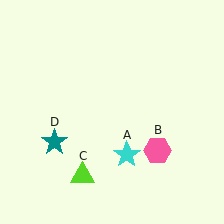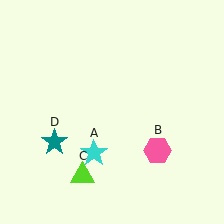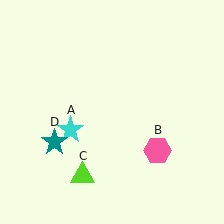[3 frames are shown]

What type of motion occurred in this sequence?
The cyan star (object A) rotated clockwise around the center of the scene.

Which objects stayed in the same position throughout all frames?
Pink hexagon (object B) and lime triangle (object C) and teal star (object D) remained stationary.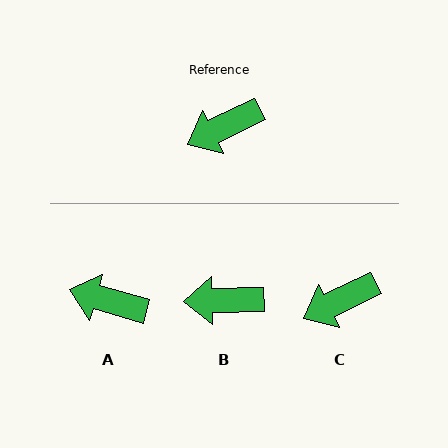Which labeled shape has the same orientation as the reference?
C.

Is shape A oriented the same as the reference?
No, it is off by about 42 degrees.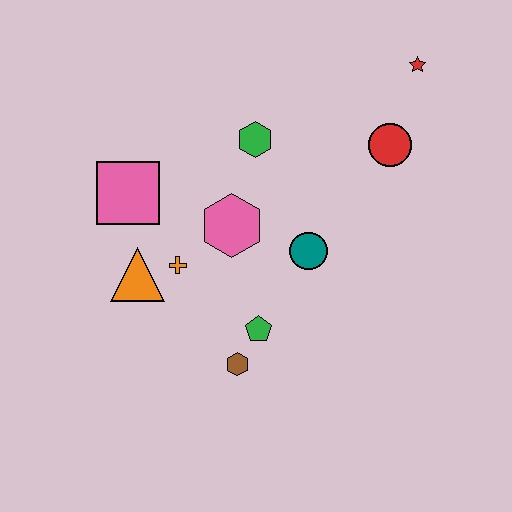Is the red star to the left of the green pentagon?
No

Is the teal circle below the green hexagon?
Yes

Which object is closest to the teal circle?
The pink hexagon is closest to the teal circle.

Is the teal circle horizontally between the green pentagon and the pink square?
No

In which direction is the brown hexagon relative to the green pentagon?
The brown hexagon is below the green pentagon.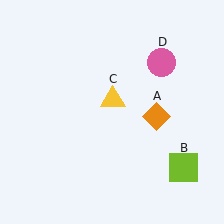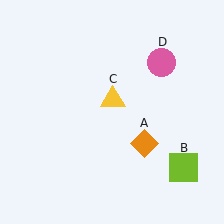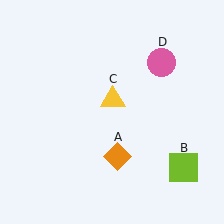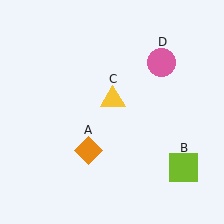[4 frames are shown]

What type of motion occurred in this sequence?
The orange diamond (object A) rotated clockwise around the center of the scene.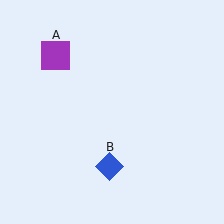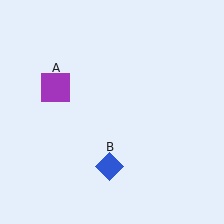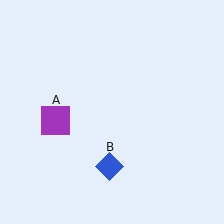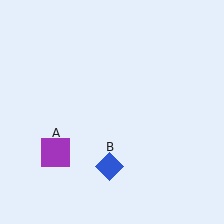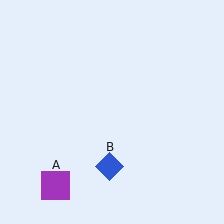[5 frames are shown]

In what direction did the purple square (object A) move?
The purple square (object A) moved down.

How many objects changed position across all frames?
1 object changed position: purple square (object A).